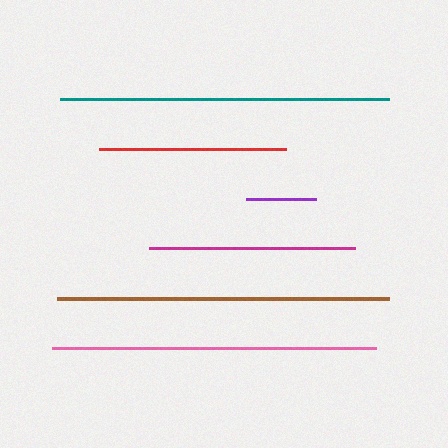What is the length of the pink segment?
The pink segment is approximately 323 pixels long.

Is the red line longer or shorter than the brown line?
The brown line is longer than the red line.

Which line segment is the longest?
The brown line is the longest at approximately 332 pixels.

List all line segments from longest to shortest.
From longest to shortest: brown, teal, pink, magenta, red, purple.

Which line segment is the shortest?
The purple line is the shortest at approximately 70 pixels.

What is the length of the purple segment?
The purple segment is approximately 70 pixels long.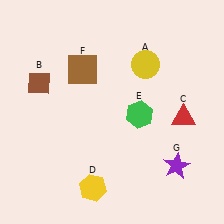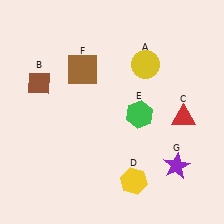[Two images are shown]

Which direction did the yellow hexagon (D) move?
The yellow hexagon (D) moved right.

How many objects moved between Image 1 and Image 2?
1 object moved between the two images.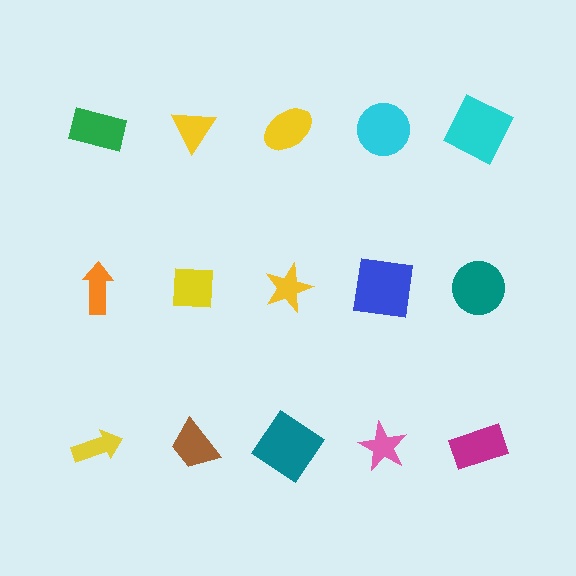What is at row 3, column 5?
A magenta rectangle.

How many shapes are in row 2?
5 shapes.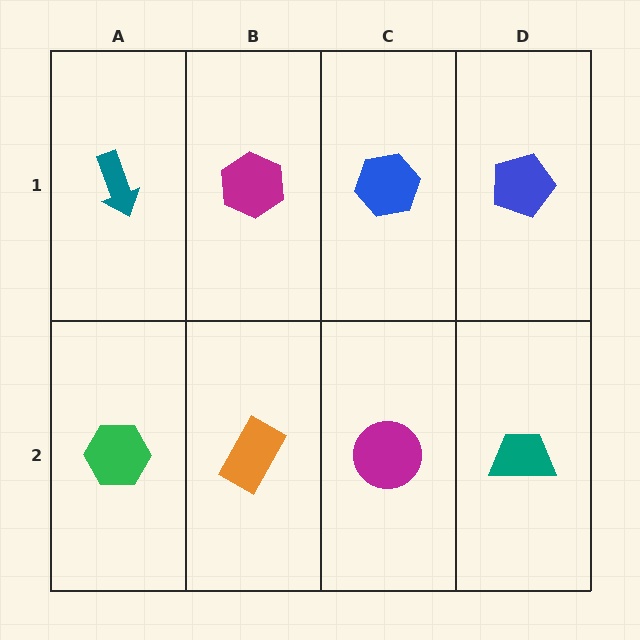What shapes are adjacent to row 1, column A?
A green hexagon (row 2, column A), a magenta hexagon (row 1, column B).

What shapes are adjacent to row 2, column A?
A teal arrow (row 1, column A), an orange rectangle (row 2, column B).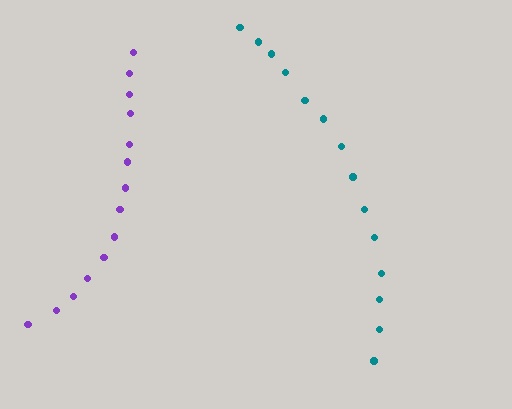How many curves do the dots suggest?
There are 2 distinct paths.